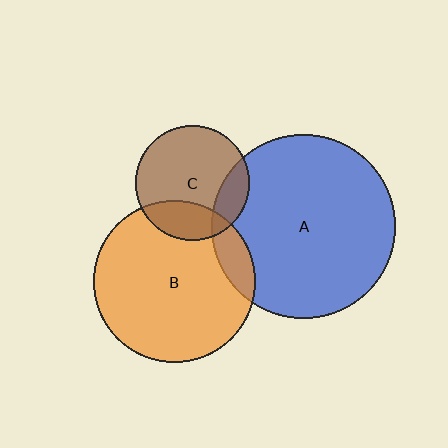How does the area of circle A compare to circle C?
Approximately 2.6 times.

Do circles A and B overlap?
Yes.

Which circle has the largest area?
Circle A (blue).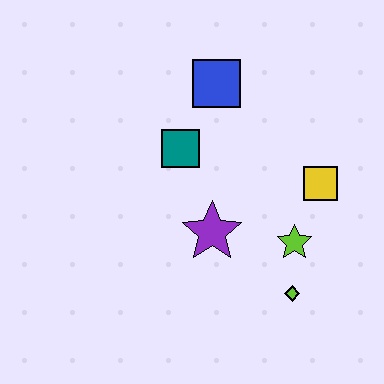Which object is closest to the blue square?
The teal square is closest to the blue square.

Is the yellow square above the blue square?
No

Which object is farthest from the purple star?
The blue square is farthest from the purple star.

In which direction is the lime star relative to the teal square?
The lime star is to the right of the teal square.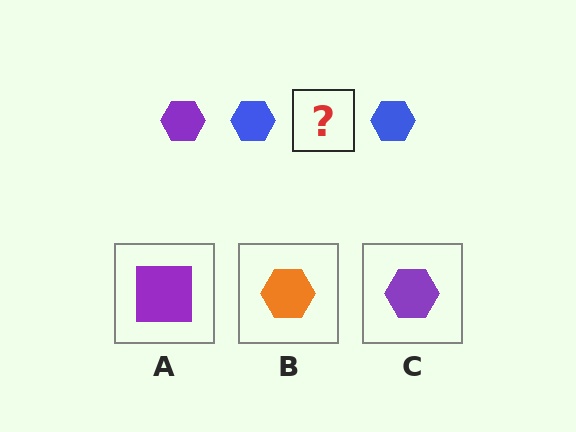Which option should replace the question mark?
Option C.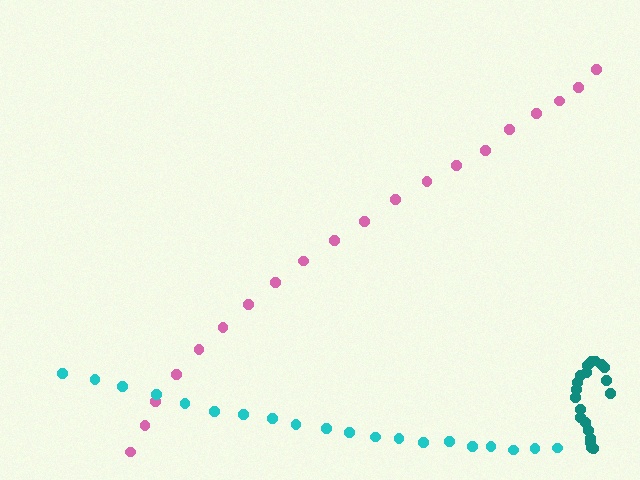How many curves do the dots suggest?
There are 3 distinct paths.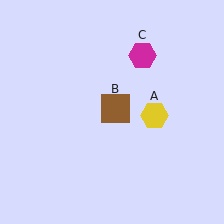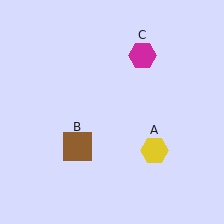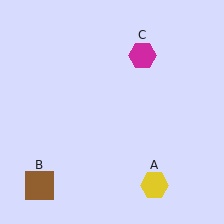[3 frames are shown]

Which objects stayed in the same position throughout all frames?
Magenta hexagon (object C) remained stationary.